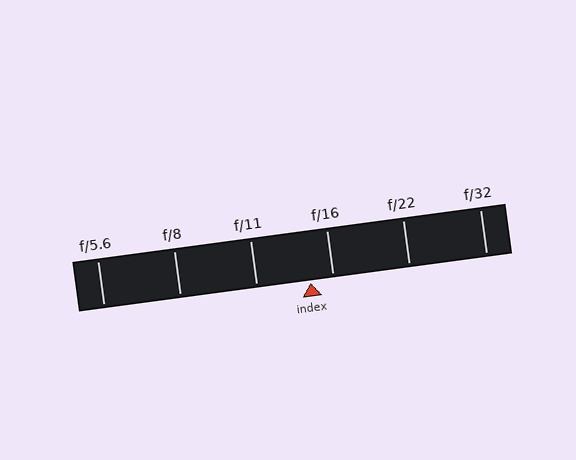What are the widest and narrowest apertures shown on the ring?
The widest aperture shown is f/5.6 and the narrowest is f/32.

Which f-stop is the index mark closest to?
The index mark is closest to f/16.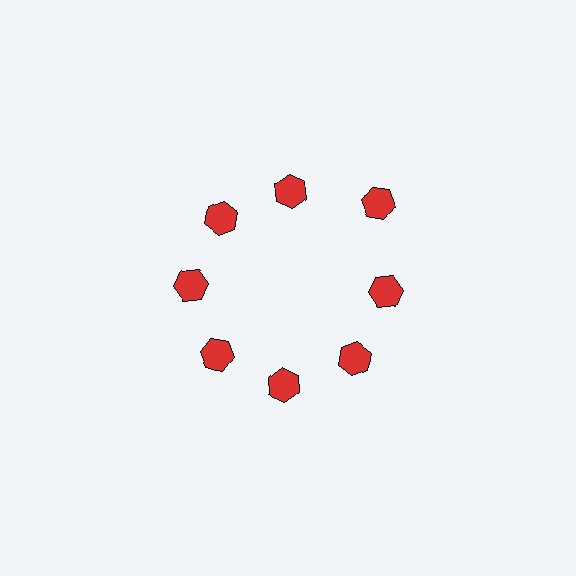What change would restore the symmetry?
The symmetry would be restored by moving it inward, back onto the ring so that all 8 hexagons sit at equal angles and equal distance from the center.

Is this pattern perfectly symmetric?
No. The 8 red hexagons are arranged in a ring, but one element near the 2 o'clock position is pushed outward from the center, breaking the 8-fold rotational symmetry.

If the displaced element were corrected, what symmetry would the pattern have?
It would have 8-fold rotational symmetry — the pattern would map onto itself every 45 degrees.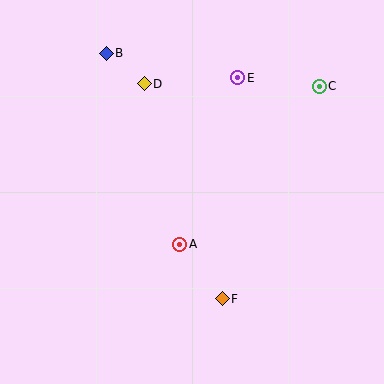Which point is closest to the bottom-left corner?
Point A is closest to the bottom-left corner.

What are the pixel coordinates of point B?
Point B is at (106, 53).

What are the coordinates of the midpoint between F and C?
The midpoint between F and C is at (271, 192).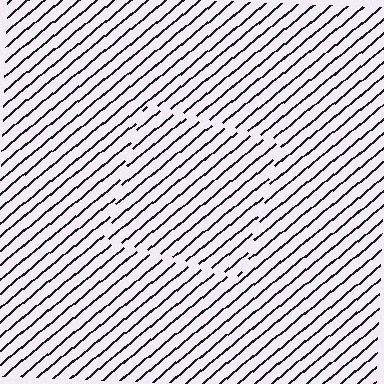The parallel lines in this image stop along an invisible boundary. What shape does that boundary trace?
An illusory square. The interior of the shape contains the same grating, shifted by half a period — the contour is defined by the phase discontinuity where line-ends from the inner and outer gratings abut.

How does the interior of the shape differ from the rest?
The interior of the shape contains the same grating, shifted by half a period — the contour is defined by the phase discontinuity where line-ends from the inner and outer gratings abut.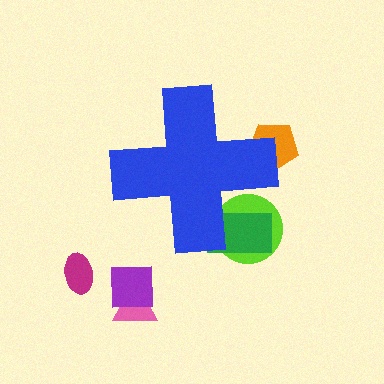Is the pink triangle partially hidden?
No, the pink triangle is fully visible.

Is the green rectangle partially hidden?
Yes, the green rectangle is partially hidden behind the blue cross.